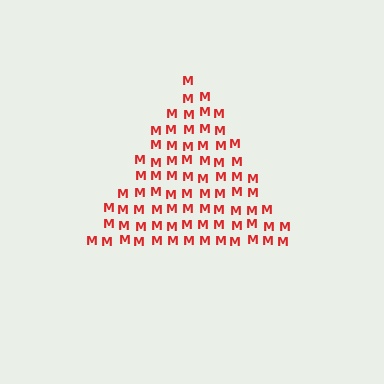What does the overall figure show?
The overall figure shows a triangle.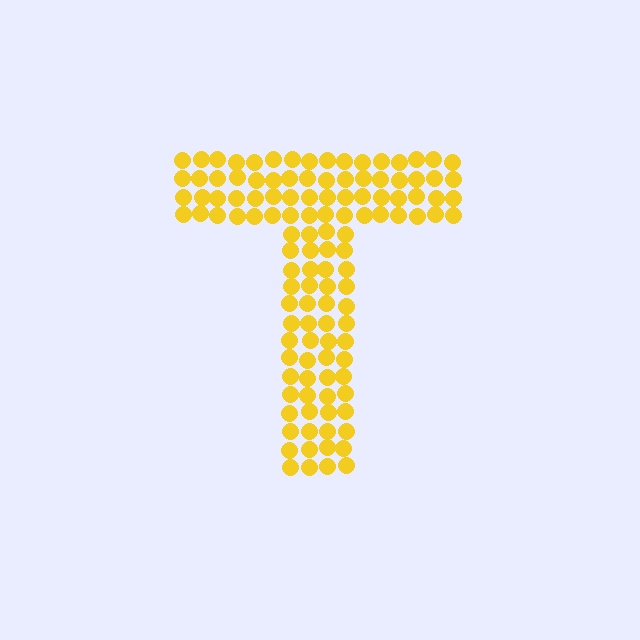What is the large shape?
The large shape is the letter T.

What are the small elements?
The small elements are circles.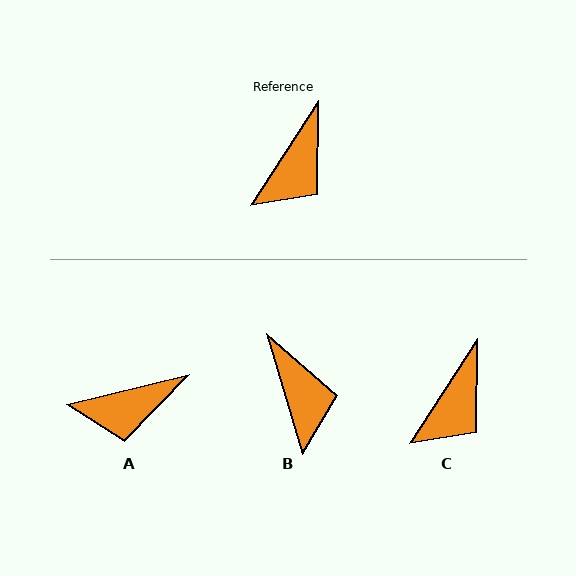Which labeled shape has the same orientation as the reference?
C.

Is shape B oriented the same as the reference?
No, it is off by about 50 degrees.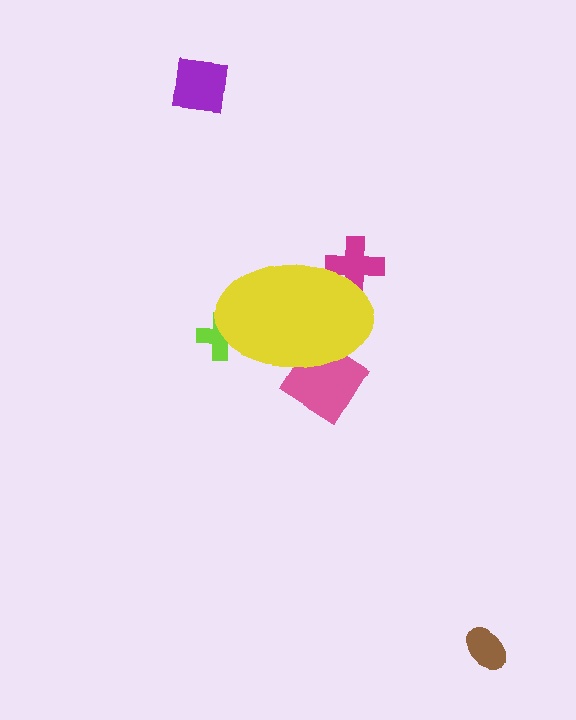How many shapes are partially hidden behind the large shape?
3 shapes are partially hidden.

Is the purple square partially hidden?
No, the purple square is fully visible.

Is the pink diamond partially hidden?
Yes, the pink diamond is partially hidden behind the yellow ellipse.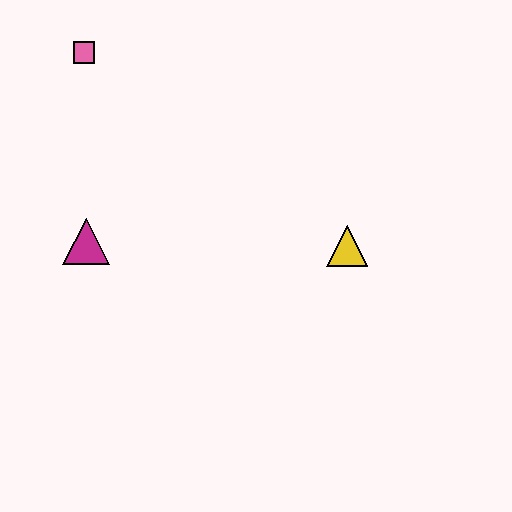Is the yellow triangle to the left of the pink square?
No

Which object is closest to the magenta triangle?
The pink square is closest to the magenta triangle.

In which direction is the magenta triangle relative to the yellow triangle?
The magenta triangle is to the left of the yellow triangle.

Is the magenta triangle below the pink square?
Yes